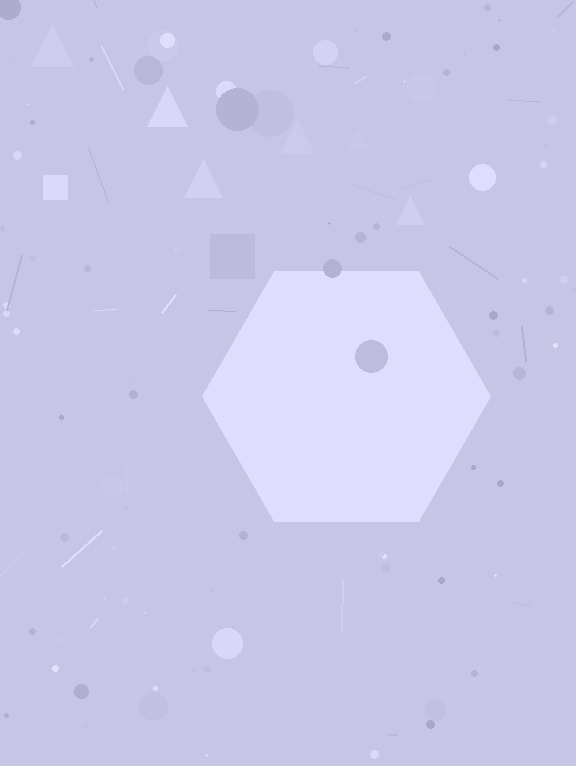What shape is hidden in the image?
A hexagon is hidden in the image.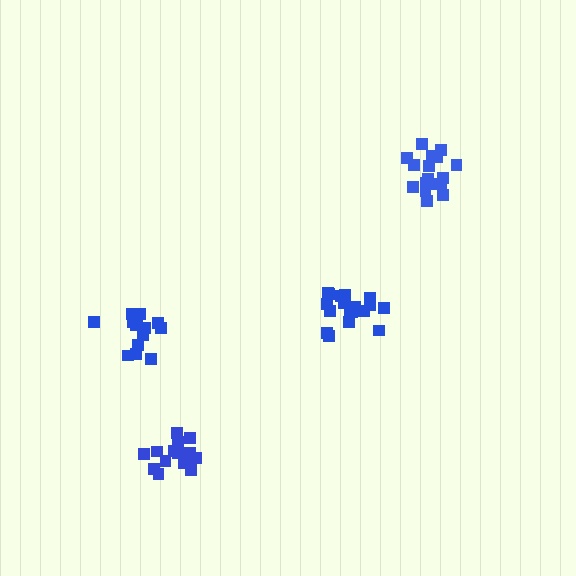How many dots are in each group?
Group 1: 17 dots, Group 2: 19 dots, Group 3: 15 dots, Group 4: 15 dots (66 total).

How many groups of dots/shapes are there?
There are 4 groups.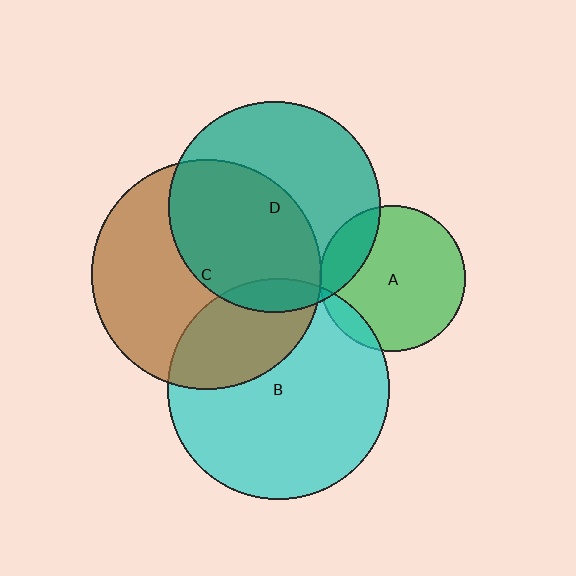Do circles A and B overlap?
Yes.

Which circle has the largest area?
Circle C (brown).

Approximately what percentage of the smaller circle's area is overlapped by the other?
Approximately 10%.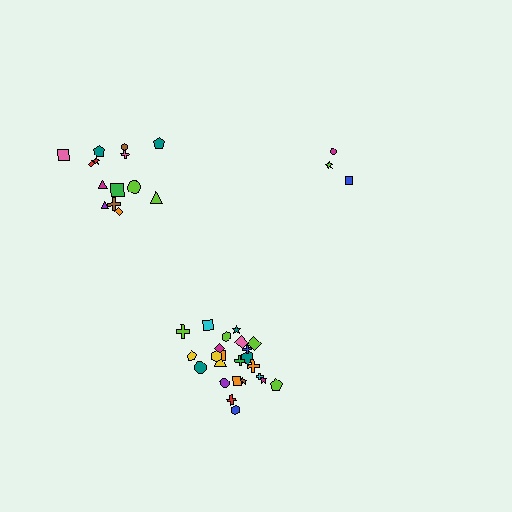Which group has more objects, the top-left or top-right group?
The top-left group.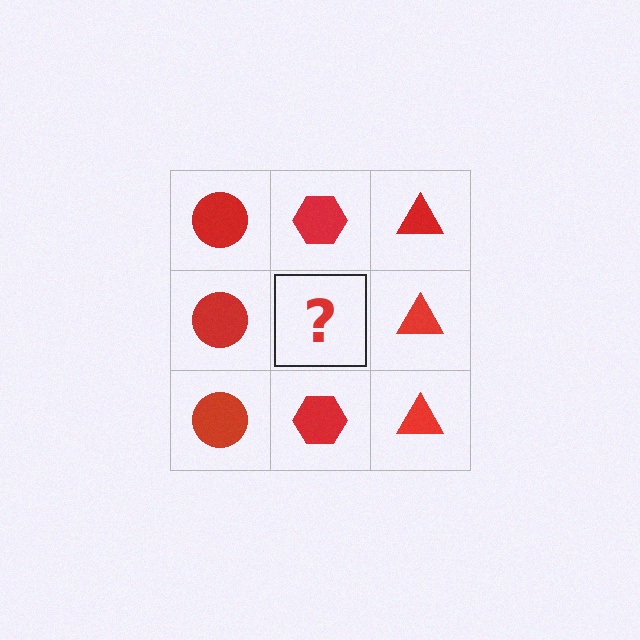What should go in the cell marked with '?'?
The missing cell should contain a red hexagon.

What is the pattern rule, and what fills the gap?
The rule is that each column has a consistent shape. The gap should be filled with a red hexagon.